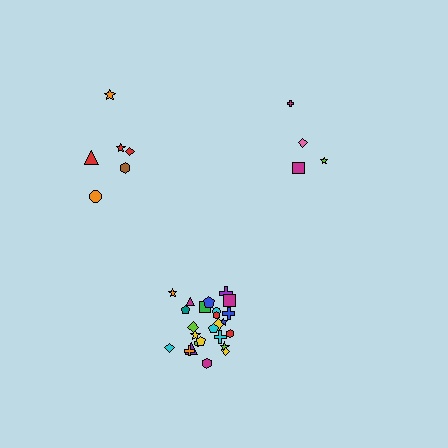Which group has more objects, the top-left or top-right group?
The top-left group.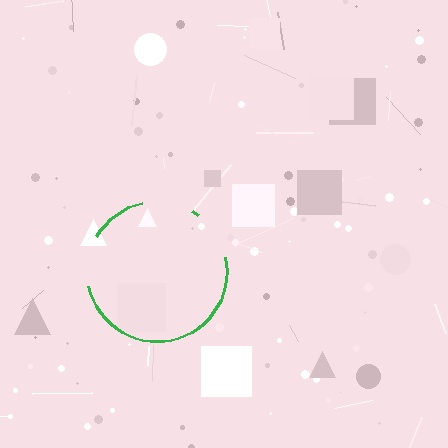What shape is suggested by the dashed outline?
The dashed outline suggests a circle.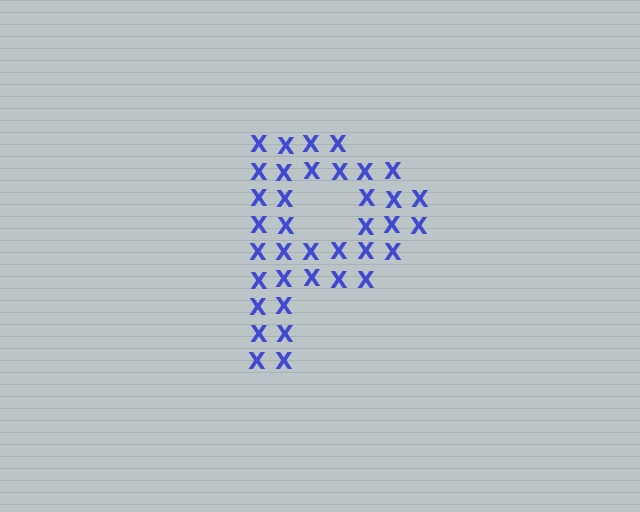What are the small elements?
The small elements are letter X's.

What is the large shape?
The large shape is the letter P.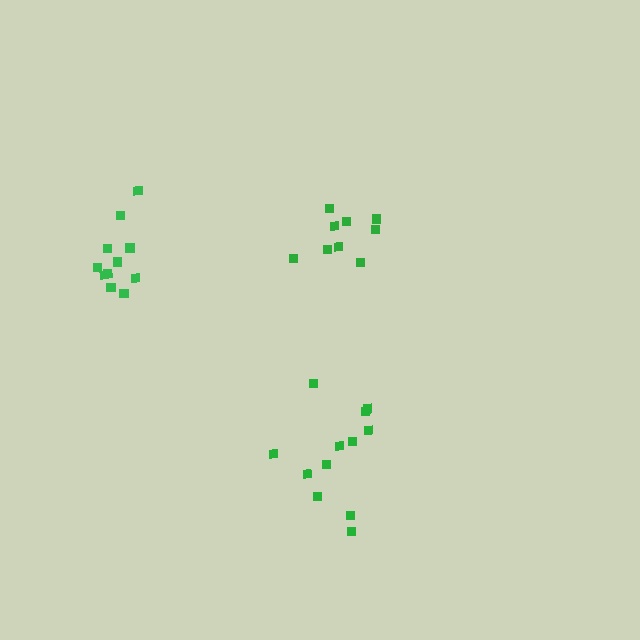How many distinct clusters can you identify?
There are 3 distinct clusters.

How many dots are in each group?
Group 1: 12 dots, Group 2: 9 dots, Group 3: 11 dots (32 total).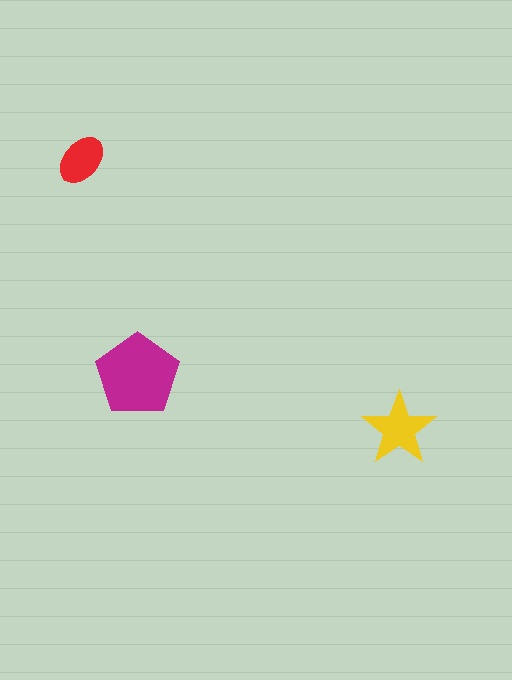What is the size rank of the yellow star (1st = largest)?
2nd.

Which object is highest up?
The red ellipse is topmost.